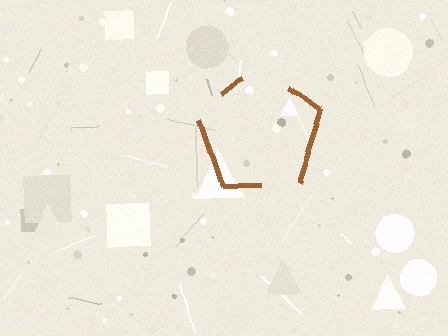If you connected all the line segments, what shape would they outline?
They would outline a pentagon.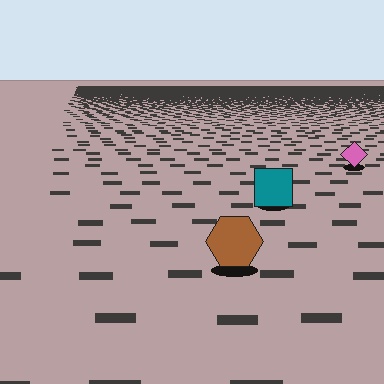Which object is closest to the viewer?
The brown hexagon is closest. The texture marks near it are larger and more spread out.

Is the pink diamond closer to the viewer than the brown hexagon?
No. The brown hexagon is closer — you can tell from the texture gradient: the ground texture is coarser near it.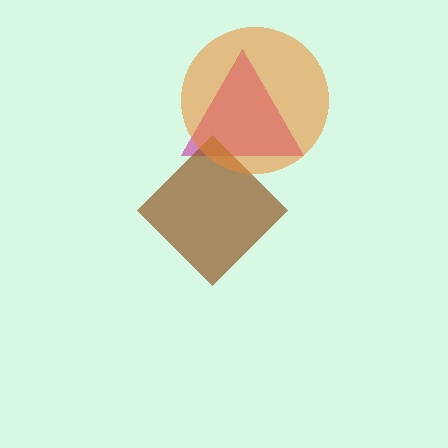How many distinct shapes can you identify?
There are 3 distinct shapes: a magenta triangle, a brown diamond, an orange circle.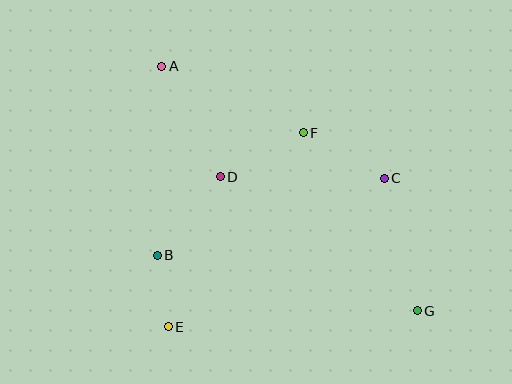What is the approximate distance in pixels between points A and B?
The distance between A and B is approximately 189 pixels.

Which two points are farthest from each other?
Points A and G are farthest from each other.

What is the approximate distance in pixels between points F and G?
The distance between F and G is approximately 211 pixels.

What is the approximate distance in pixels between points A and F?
The distance between A and F is approximately 156 pixels.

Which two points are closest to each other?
Points B and E are closest to each other.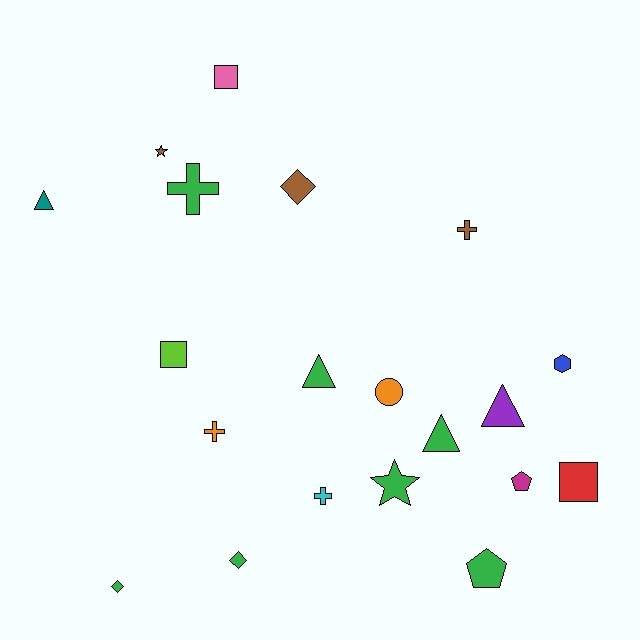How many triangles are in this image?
There are 4 triangles.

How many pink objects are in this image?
There is 1 pink object.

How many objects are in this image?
There are 20 objects.